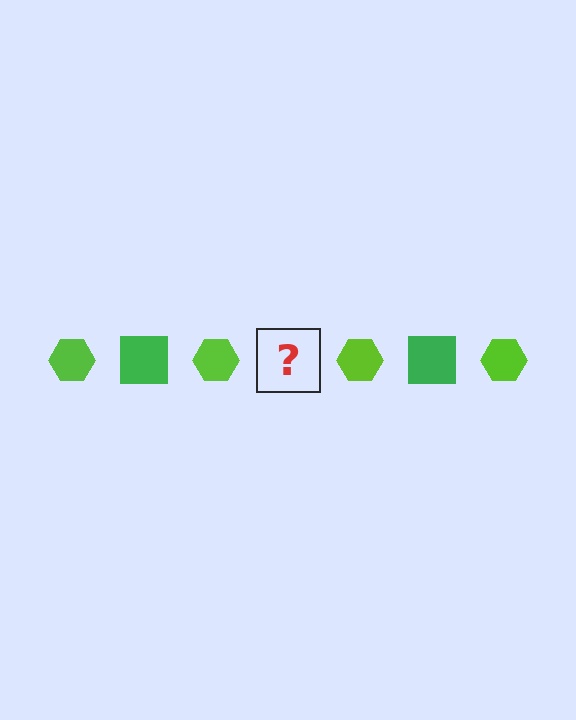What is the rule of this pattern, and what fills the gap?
The rule is that the pattern alternates between lime hexagon and green square. The gap should be filled with a green square.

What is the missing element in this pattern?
The missing element is a green square.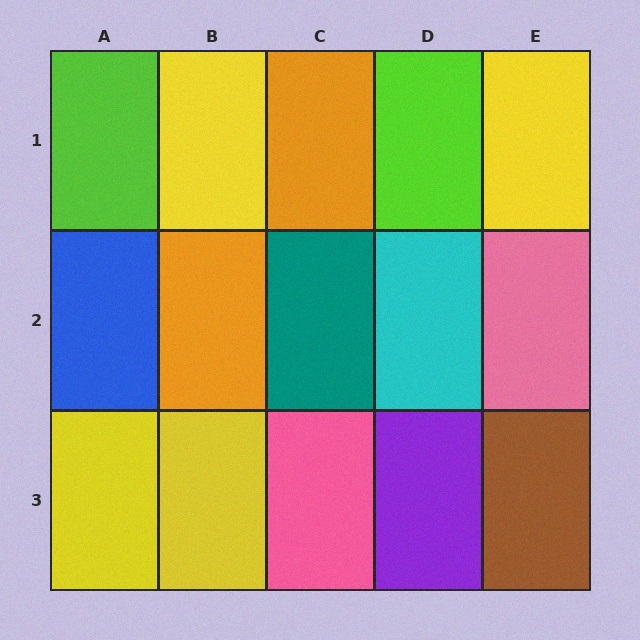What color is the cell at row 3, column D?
Purple.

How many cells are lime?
2 cells are lime.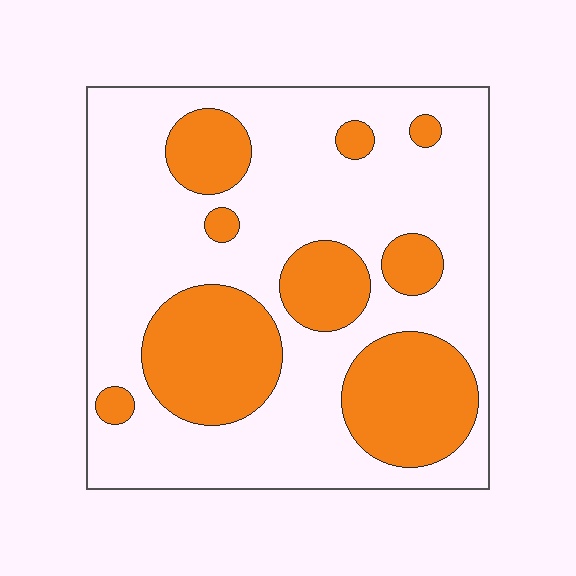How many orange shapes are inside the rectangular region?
9.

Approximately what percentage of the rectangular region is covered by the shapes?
Approximately 30%.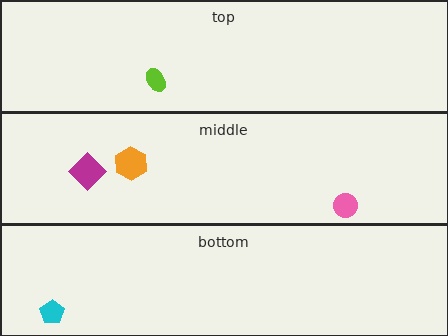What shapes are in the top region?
The lime ellipse.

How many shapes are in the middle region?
3.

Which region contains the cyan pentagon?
The bottom region.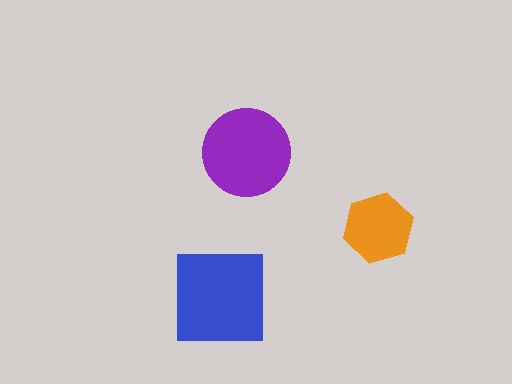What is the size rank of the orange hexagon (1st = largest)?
3rd.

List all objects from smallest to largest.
The orange hexagon, the purple circle, the blue square.